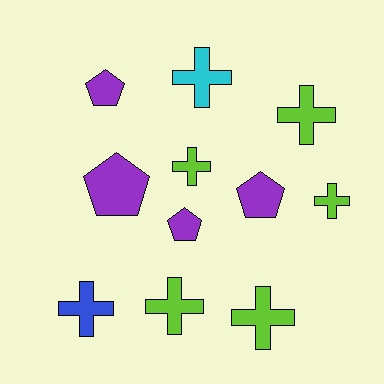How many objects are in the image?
There are 11 objects.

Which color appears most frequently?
Lime, with 5 objects.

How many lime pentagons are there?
There are no lime pentagons.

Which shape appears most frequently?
Cross, with 7 objects.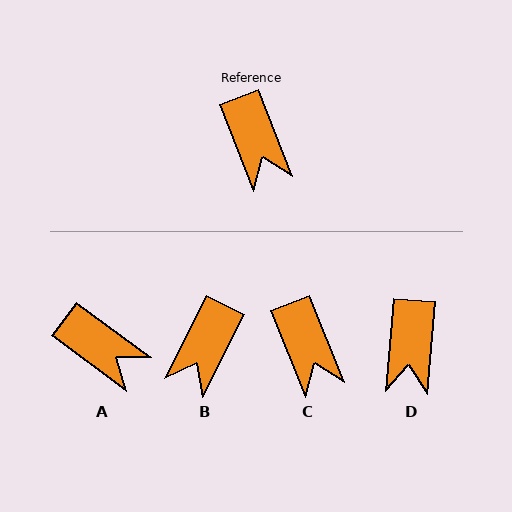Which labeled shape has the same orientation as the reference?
C.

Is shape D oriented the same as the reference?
No, it is off by about 26 degrees.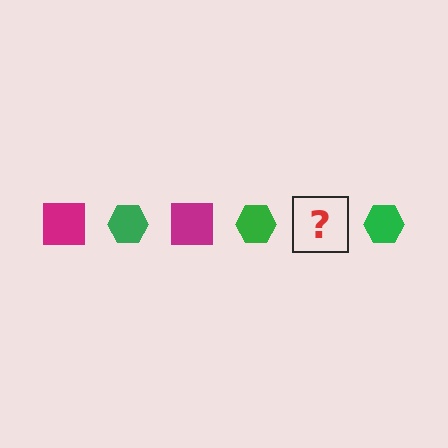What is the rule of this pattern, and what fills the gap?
The rule is that the pattern alternates between magenta square and green hexagon. The gap should be filled with a magenta square.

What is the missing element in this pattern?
The missing element is a magenta square.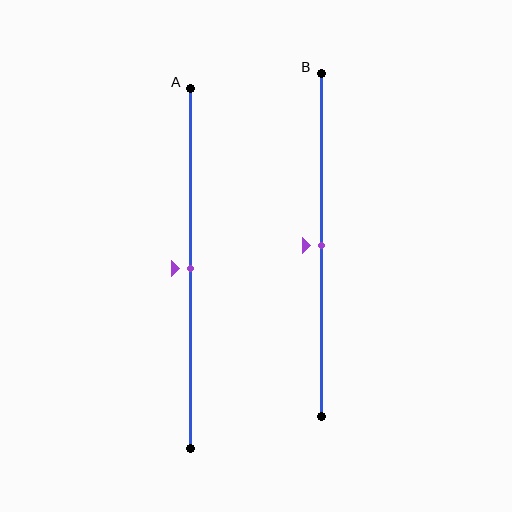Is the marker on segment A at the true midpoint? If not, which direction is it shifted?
Yes, the marker on segment A is at the true midpoint.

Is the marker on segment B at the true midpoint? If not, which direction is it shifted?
Yes, the marker on segment B is at the true midpoint.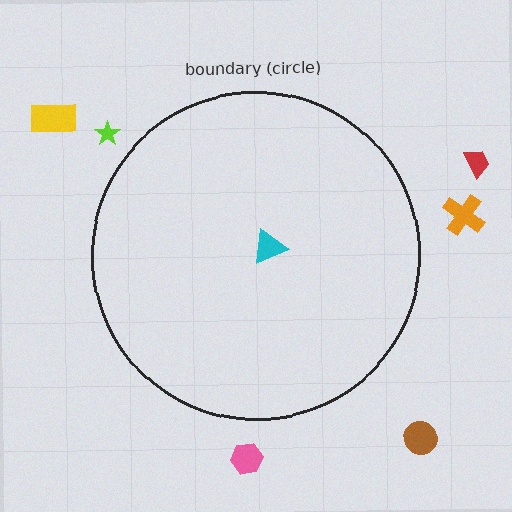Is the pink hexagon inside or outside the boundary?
Outside.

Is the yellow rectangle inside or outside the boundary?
Outside.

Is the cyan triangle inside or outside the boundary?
Inside.